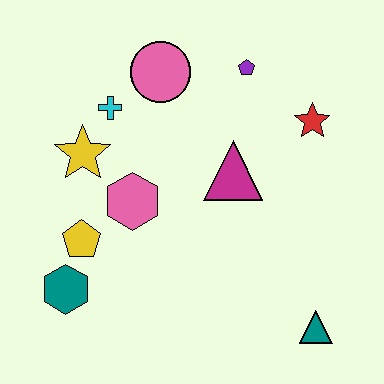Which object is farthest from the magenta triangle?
The teal hexagon is farthest from the magenta triangle.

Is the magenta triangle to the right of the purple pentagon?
No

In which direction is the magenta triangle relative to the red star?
The magenta triangle is to the left of the red star.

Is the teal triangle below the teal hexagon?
Yes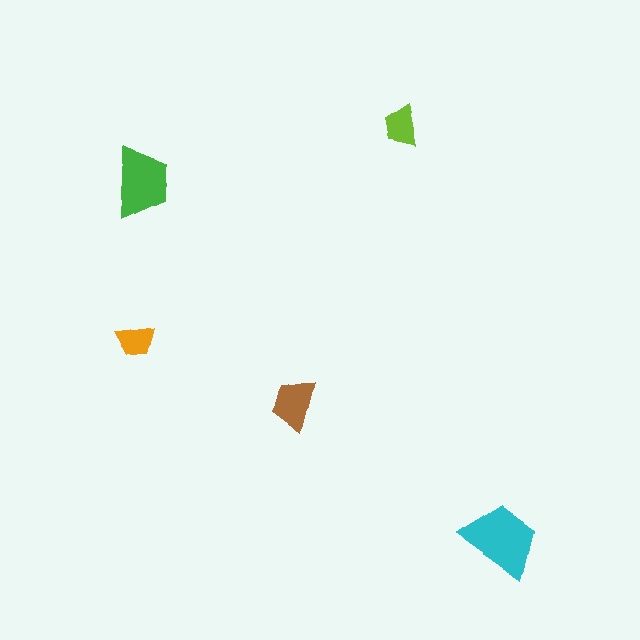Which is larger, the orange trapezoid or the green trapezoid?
The green one.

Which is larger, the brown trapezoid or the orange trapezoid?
The brown one.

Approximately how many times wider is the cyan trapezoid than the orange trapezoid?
About 2 times wider.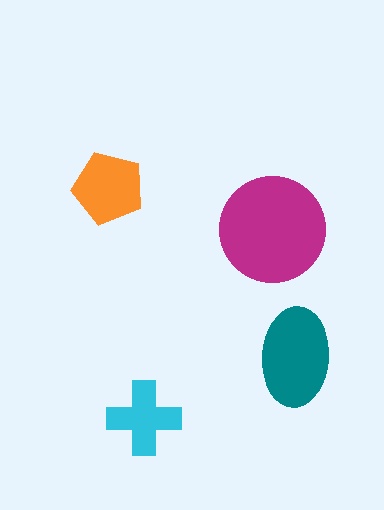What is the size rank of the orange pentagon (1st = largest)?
3rd.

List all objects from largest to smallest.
The magenta circle, the teal ellipse, the orange pentagon, the cyan cross.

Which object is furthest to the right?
The teal ellipse is rightmost.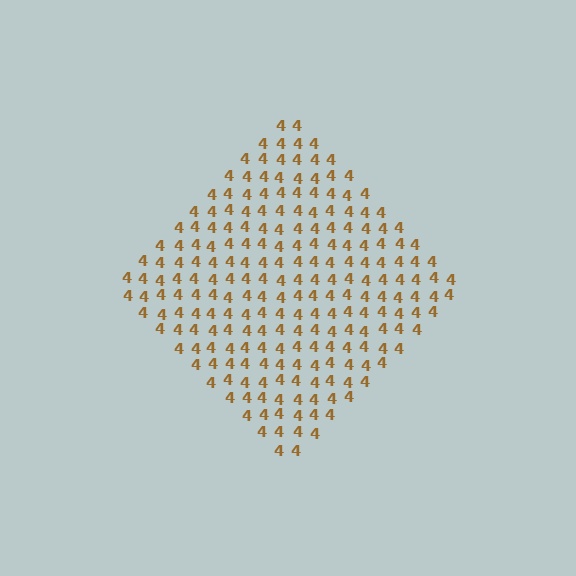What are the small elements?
The small elements are digit 4's.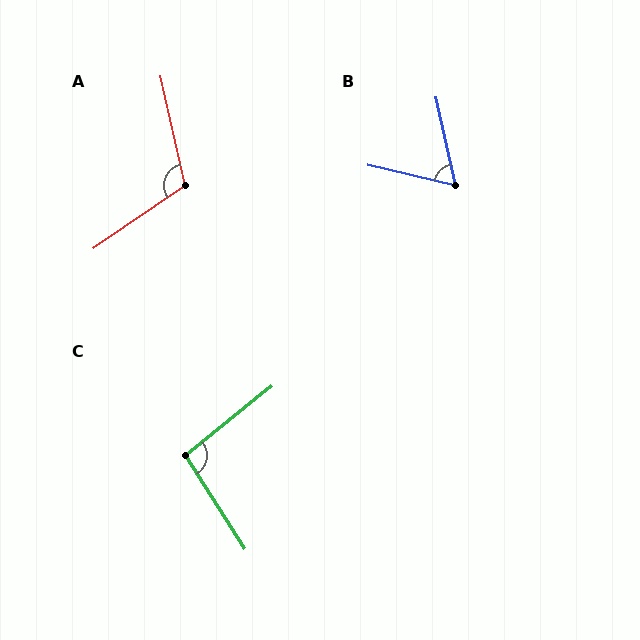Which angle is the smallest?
B, at approximately 65 degrees.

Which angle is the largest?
A, at approximately 112 degrees.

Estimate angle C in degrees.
Approximately 97 degrees.